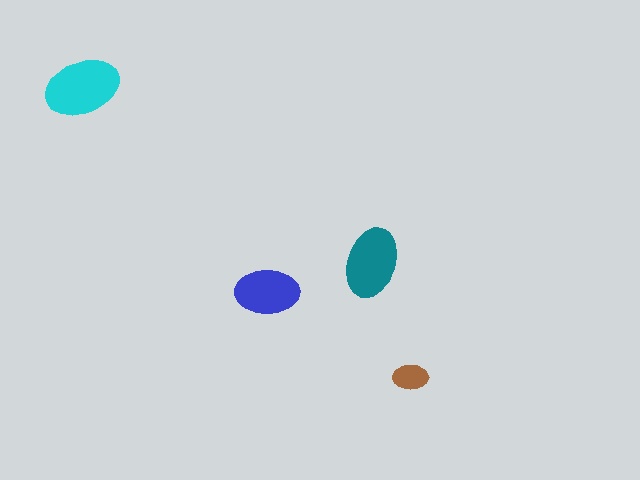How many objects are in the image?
There are 4 objects in the image.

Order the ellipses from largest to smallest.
the cyan one, the teal one, the blue one, the brown one.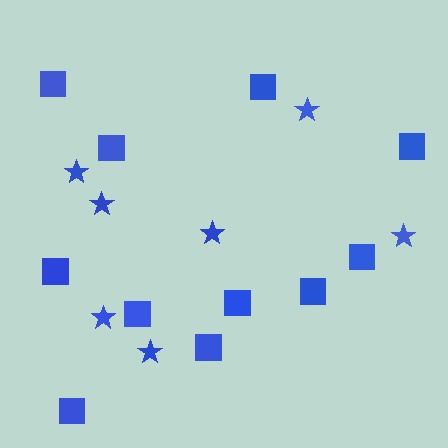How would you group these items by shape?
There are 2 groups: one group of stars (7) and one group of squares (11).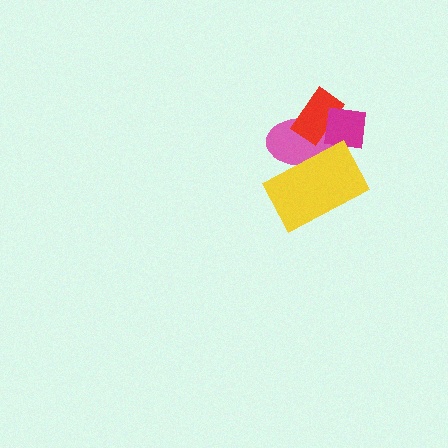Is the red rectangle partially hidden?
Yes, it is partially covered by another shape.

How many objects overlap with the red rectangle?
2 objects overlap with the red rectangle.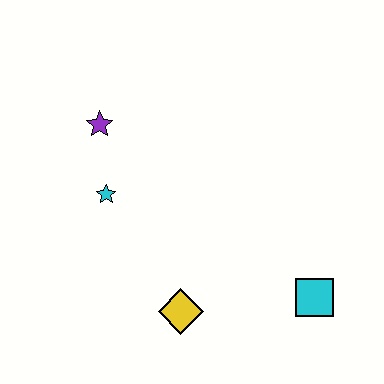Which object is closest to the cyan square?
The yellow diamond is closest to the cyan square.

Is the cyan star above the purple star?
No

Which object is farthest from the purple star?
The cyan square is farthest from the purple star.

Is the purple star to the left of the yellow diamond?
Yes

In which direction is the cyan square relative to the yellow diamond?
The cyan square is to the right of the yellow diamond.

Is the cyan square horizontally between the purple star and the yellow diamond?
No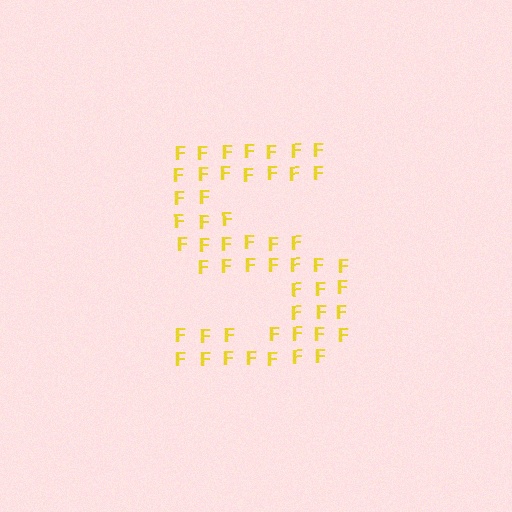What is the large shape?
The large shape is the letter S.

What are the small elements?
The small elements are letter F's.